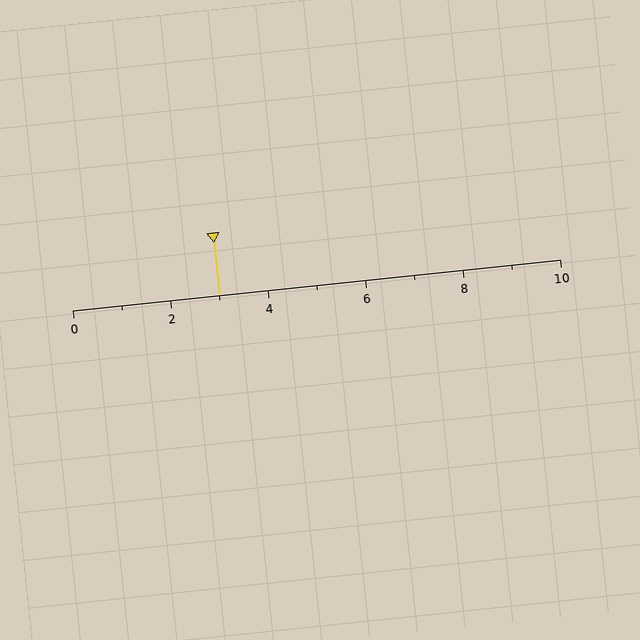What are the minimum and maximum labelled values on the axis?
The axis runs from 0 to 10.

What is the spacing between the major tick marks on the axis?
The major ticks are spaced 2 apart.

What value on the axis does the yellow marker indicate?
The marker indicates approximately 3.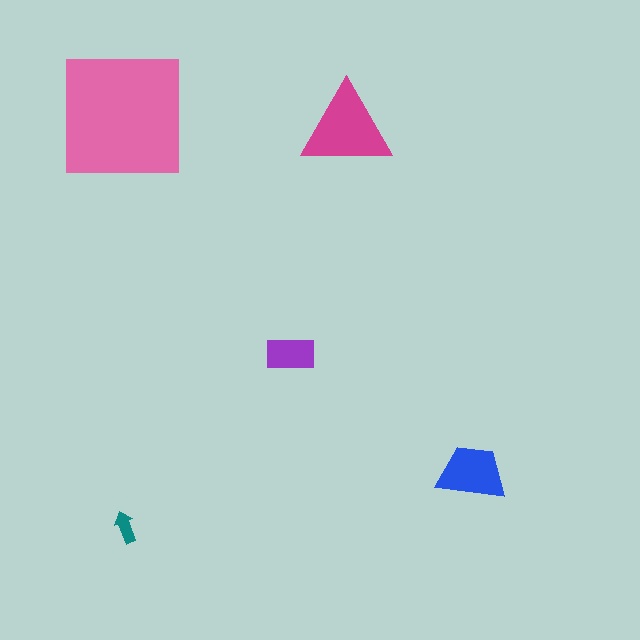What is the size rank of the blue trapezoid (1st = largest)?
3rd.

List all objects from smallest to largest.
The teal arrow, the purple rectangle, the blue trapezoid, the magenta triangle, the pink square.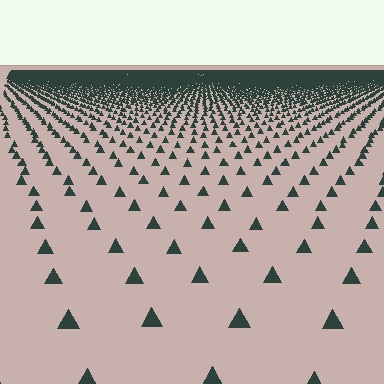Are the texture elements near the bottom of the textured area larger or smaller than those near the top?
Larger. Near the bottom, elements are closer to the viewer and appear at a bigger on-screen size.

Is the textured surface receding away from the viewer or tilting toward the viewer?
The surface is receding away from the viewer. Texture elements get smaller and denser toward the top.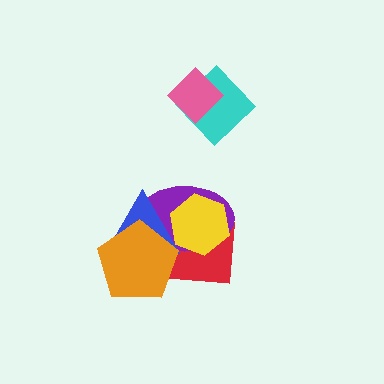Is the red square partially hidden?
Yes, it is partially covered by another shape.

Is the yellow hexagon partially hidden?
Yes, it is partially covered by another shape.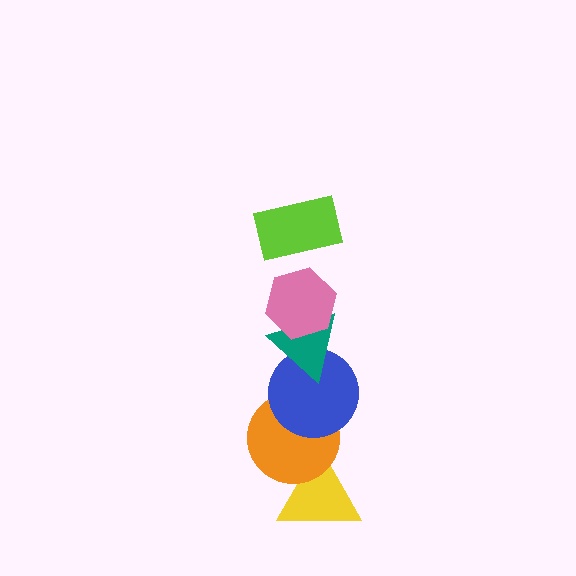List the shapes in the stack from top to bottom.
From top to bottom: the lime rectangle, the pink hexagon, the teal triangle, the blue circle, the orange circle, the yellow triangle.